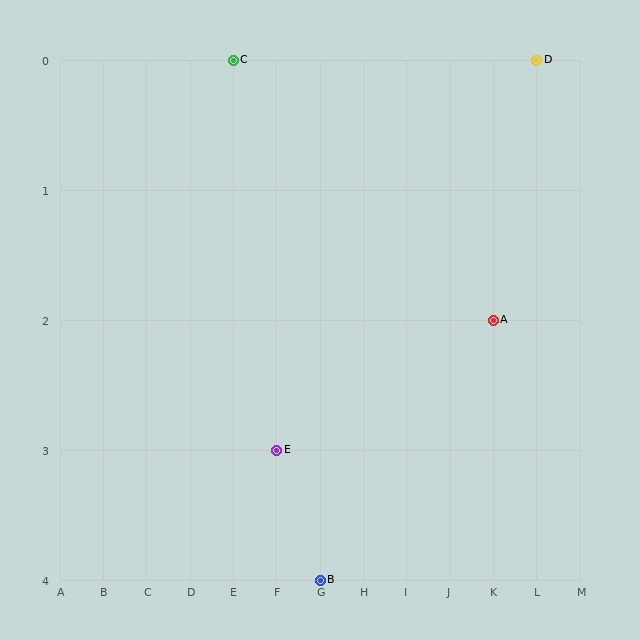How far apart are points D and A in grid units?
Points D and A are 1 column and 2 rows apart (about 2.2 grid units diagonally).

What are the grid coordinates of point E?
Point E is at grid coordinates (F, 3).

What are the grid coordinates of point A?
Point A is at grid coordinates (K, 2).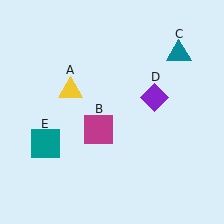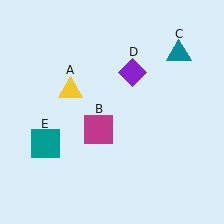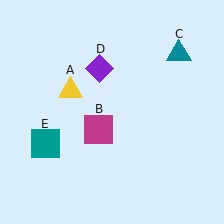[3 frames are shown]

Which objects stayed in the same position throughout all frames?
Yellow triangle (object A) and magenta square (object B) and teal triangle (object C) and teal square (object E) remained stationary.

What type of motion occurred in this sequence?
The purple diamond (object D) rotated counterclockwise around the center of the scene.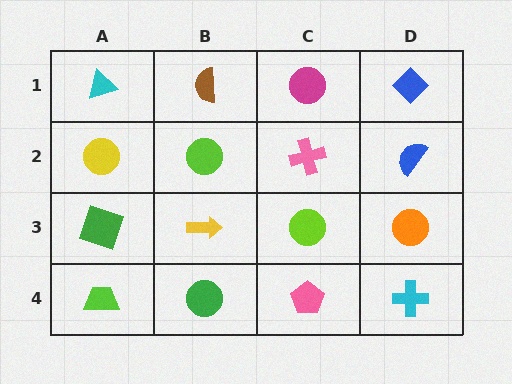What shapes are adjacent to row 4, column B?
A yellow arrow (row 3, column B), a lime trapezoid (row 4, column A), a pink pentagon (row 4, column C).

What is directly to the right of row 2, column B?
A pink cross.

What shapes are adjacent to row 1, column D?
A blue semicircle (row 2, column D), a magenta circle (row 1, column C).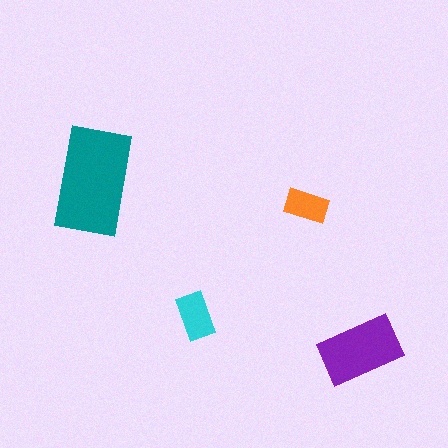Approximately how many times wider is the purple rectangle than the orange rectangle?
About 2 times wider.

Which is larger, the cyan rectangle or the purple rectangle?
The purple one.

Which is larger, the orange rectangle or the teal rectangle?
The teal one.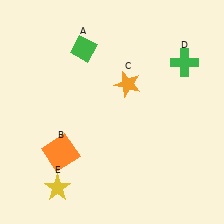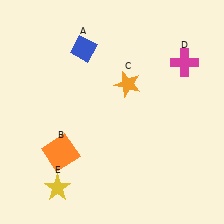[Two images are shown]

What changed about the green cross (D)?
In Image 1, D is green. In Image 2, it changed to magenta.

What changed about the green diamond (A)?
In Image 1, A is green. In Image 2, it changed to blue.